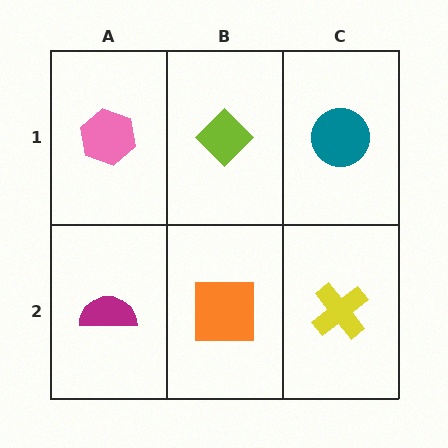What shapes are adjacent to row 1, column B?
An orange square (row 2, column B), a pink hexagon (row 1, column A), a teal circle (row 1, column C).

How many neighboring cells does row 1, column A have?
2.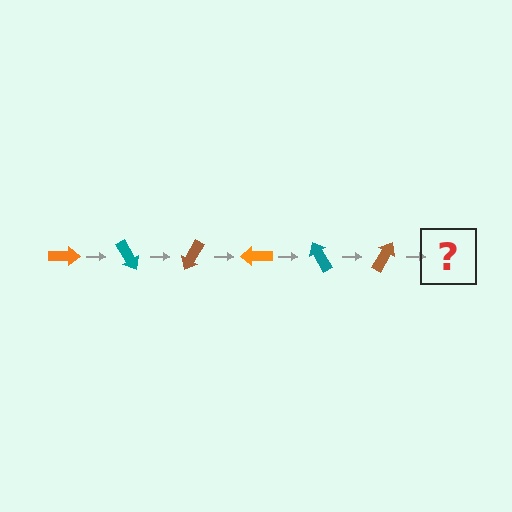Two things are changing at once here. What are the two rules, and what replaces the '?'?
The two rules are that it rotates 60 degrees each step and the color cycles through orange, teal, and brown. The '?' should be an orange arrow, rotated 360 degrees from the start.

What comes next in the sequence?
The next element should be an orange arrow, rotated 360 degrees from the start.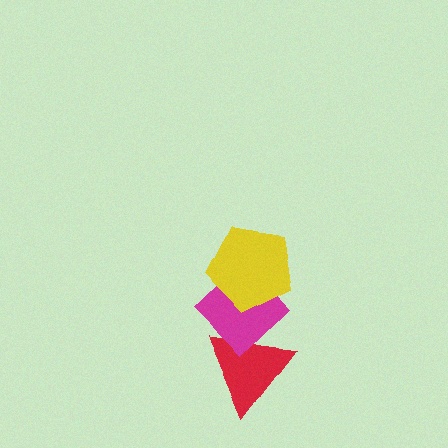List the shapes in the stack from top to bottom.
From top to bottom: the yellow pentagon, the magenta diamond, the red triangle.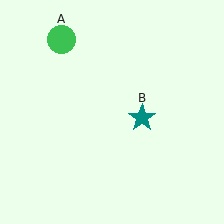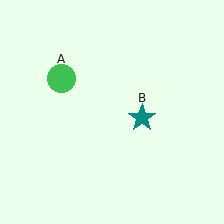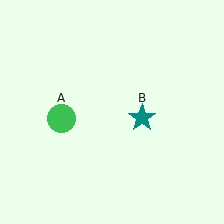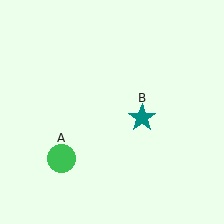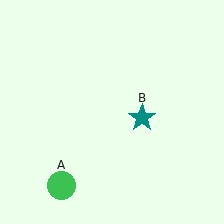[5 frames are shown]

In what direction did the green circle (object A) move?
The green circle (object A) moved down.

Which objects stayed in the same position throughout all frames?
Teal star (object B) remained stationary.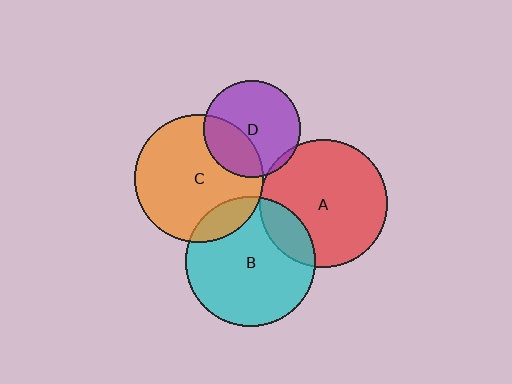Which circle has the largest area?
Circle B (cyan).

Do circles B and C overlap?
Yes.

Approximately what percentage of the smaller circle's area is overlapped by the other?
Approximately 15%.